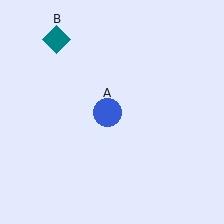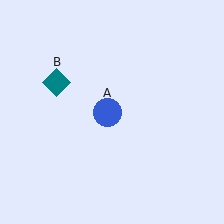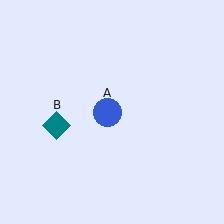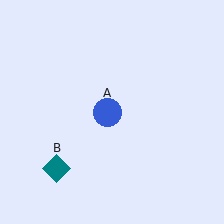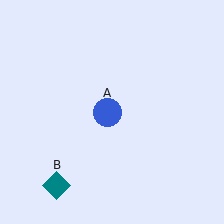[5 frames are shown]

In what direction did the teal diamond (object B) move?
The teal diamond (object B) moved down.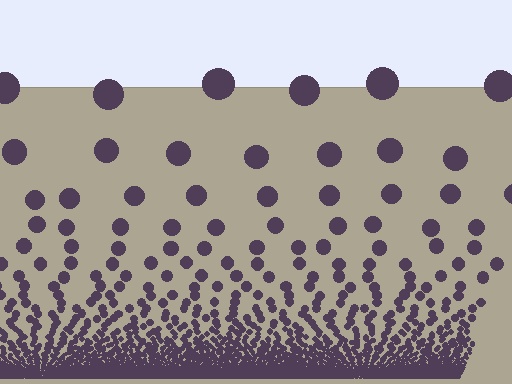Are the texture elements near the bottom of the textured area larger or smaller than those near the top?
Smaller. The gradient is inverted — elements near the bottom are smaller and denser.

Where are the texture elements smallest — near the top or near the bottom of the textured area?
Near the bottom.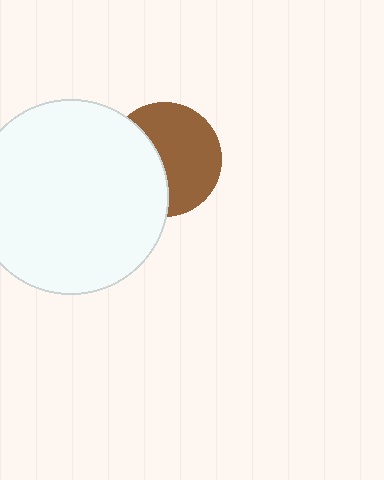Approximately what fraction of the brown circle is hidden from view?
Roughly 41% of the brown circle is hidden behind the white circle.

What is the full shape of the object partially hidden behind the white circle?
The partially hidden object is a brown circle.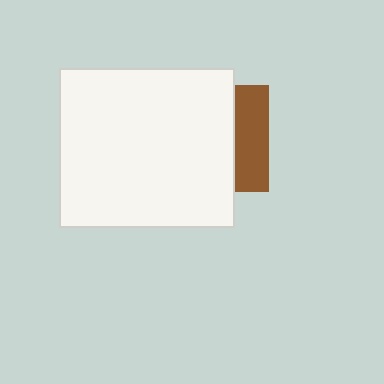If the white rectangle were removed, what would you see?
You would see the complete brown square.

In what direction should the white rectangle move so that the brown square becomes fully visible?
The white rectangle should move left. That is the shortest direction to clear the overlap and leave the brown square fully visible.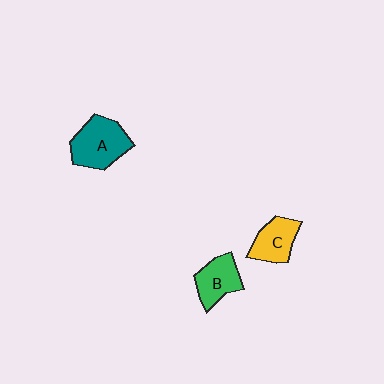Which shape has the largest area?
Shape A (teal).